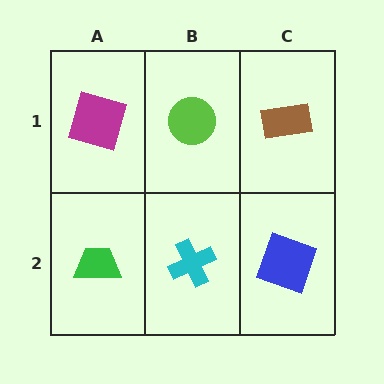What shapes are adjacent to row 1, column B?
A cyan cross (row 2, column B), a magenta square (row 1, column A), a brown rectangle (row 1, column C).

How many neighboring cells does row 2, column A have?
2.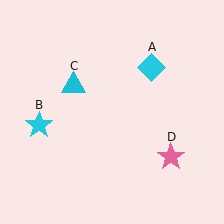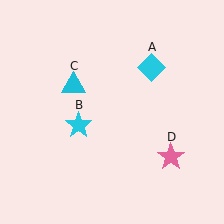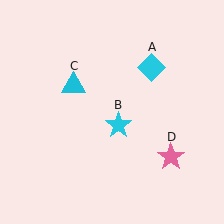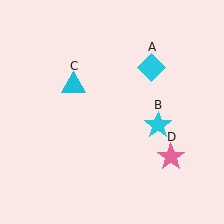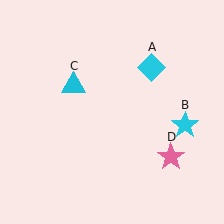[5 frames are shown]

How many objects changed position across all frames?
1 object changed position: cyan star (object B).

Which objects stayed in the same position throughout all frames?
Cyan diamond (object A) and cyan triangle (object C) and pink star (object D) remained stationary.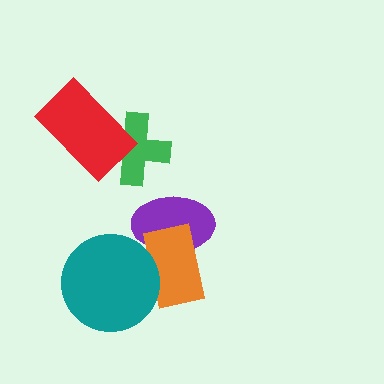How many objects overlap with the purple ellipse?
1 object overlaps with the purple ellipse.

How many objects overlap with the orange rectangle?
2 objects overlap with the orange rectangle.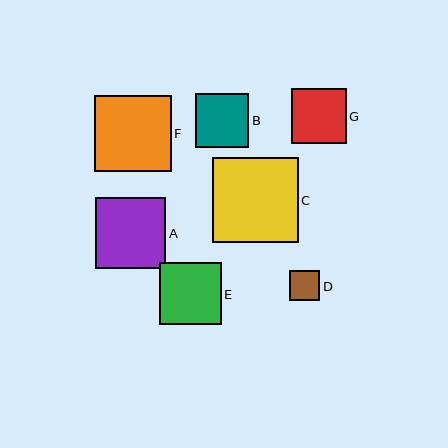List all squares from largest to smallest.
From largest to smallest: C, F, A, E, G, B, D.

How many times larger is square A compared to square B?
Square A is approximately 1.3 times the size of square B.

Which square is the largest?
Square C is the largest with a size of approximately 85 pixels.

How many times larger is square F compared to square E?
Square F is approximately 1.2 times the size of square E.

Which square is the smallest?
Square D is the smallest with a size of approximately 30 pixels.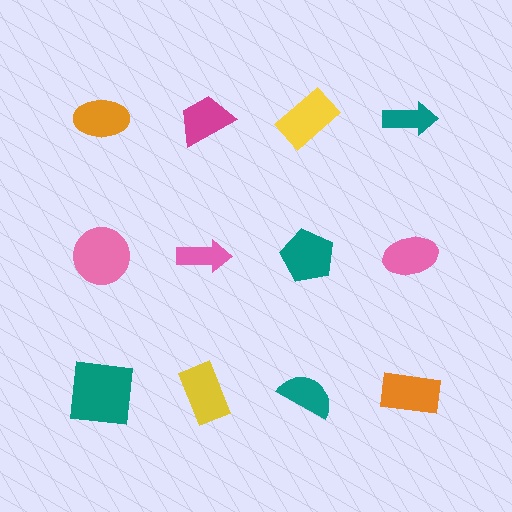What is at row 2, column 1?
A pink circle.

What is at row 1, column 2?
A magenta trapezoid.